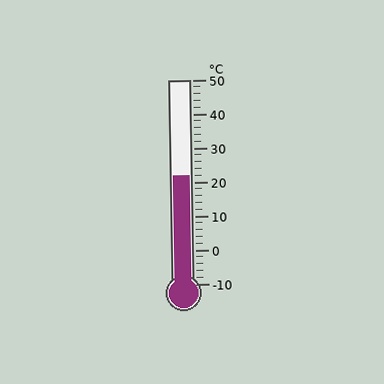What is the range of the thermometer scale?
The thermometer scale ranges from -10°C to 50°C.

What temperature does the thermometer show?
The thermometer shows approximately 22°C.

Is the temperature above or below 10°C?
The temperature is above 10°C.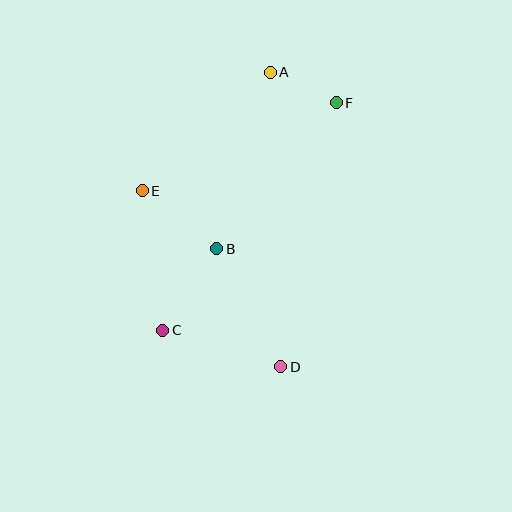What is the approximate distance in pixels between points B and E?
The distance between B and E is approximately 94 pixels.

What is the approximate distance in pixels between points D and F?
The distance between D and F is approximately 270 pixels.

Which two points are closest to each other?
Points A and F are closest to each other.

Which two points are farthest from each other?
Points A and D are farthest from each other.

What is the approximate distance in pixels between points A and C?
The distance between A and C is approximately 279 pixels.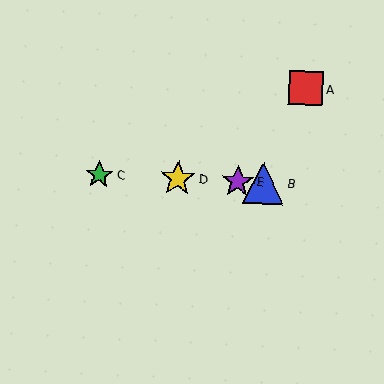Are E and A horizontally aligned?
No, E is at y≈182 and A is at y≈88.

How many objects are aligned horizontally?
4 objects (B, C, D, E) are aligned horizontally.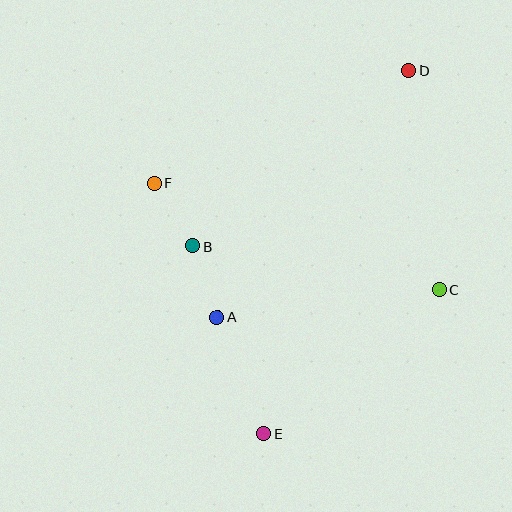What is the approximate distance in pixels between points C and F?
The distance between C and F is approximately 304 pixels.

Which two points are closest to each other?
Points B and F are closest to each other.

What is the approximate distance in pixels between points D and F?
The distance between D and F is approximately 278 pixels.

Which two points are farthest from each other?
Points D and E are farthest from each other.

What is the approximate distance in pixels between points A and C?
The distance between A and C is approximately 224 pixels.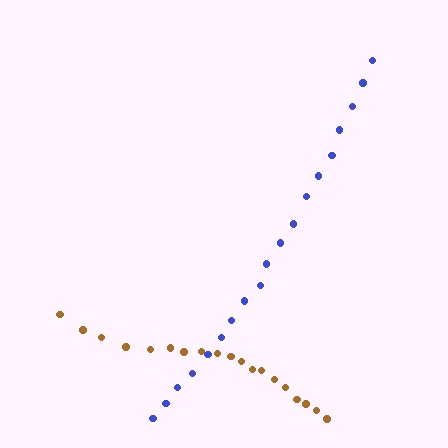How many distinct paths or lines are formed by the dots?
There are 2 distinct paths.